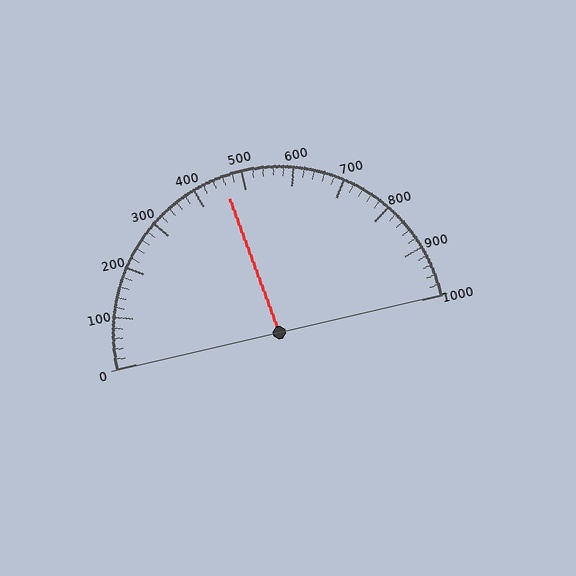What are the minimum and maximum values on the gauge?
The gauge ranges from 0 to 1000.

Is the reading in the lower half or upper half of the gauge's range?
The reading is in the lower half of the range (0 to 1000).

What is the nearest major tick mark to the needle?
The nearest major tick mark is 500.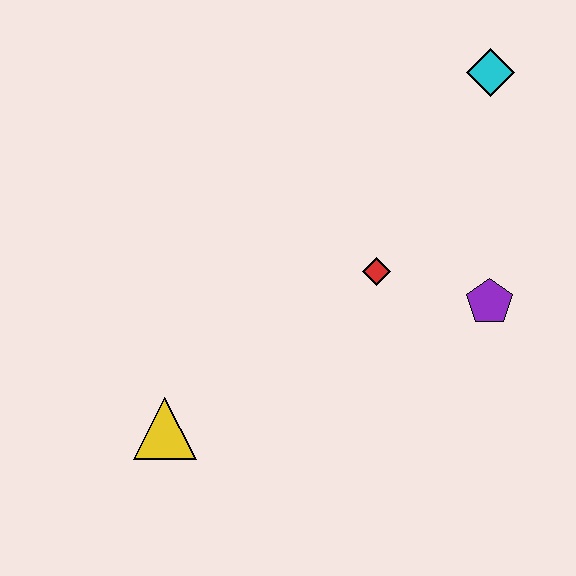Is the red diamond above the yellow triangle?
Yes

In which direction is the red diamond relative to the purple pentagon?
The red diamond is to the left of the purple pentagon.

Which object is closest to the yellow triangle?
The red diamond is closest to the yellow triangle.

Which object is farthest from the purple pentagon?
The yellow triangle is farthest from the purple pentagon.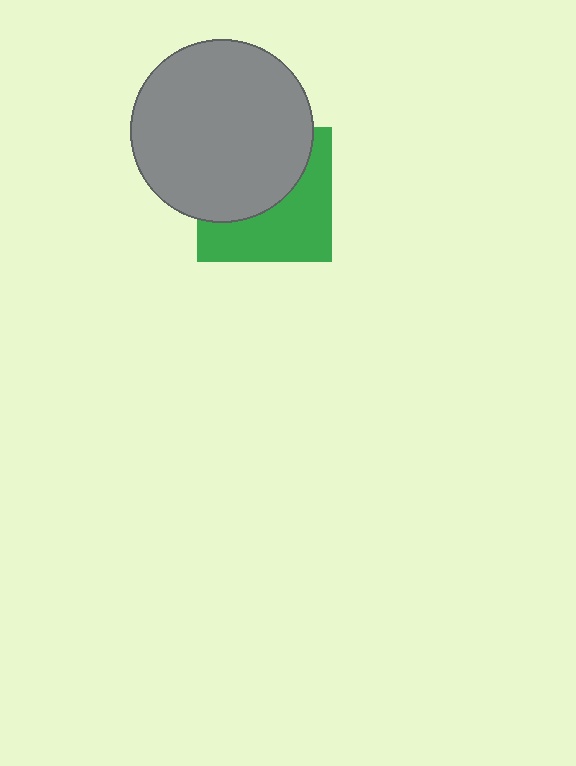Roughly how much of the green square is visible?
About half of it is visible (roughly 48%).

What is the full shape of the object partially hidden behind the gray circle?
The partially hidden object is a green square.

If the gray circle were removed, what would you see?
You would see the complete green square.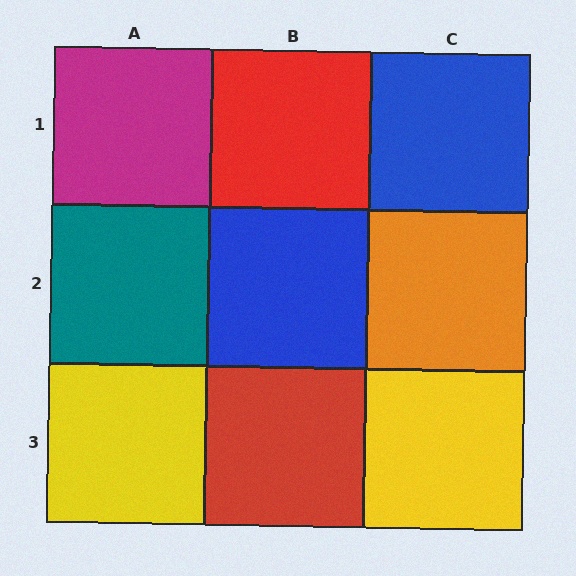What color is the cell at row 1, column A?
Magenta.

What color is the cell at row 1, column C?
Blue.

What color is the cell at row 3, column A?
Yellow.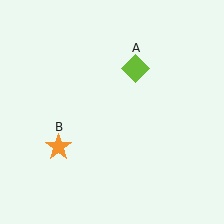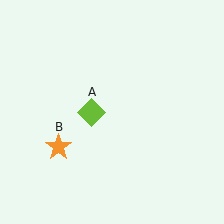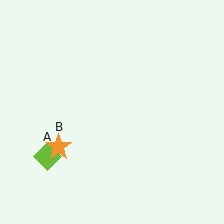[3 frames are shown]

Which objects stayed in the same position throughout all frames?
Orange star (object B) remained stationary.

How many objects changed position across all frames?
1 object changed position: lime diamond (object A).